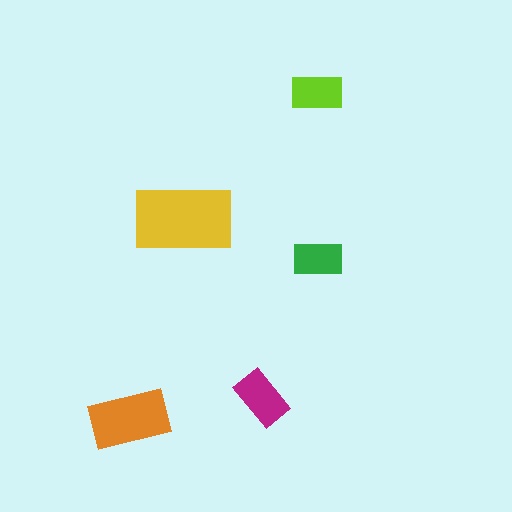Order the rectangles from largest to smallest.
the yellow one, the orange one, the magenta one, the lime one, the green one.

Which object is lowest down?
The orange rectangle is bottommost.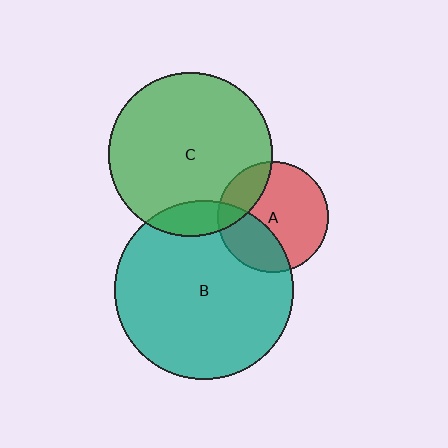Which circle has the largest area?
Circle B (teal).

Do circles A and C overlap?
Yes.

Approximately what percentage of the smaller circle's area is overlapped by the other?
Approximately 20%.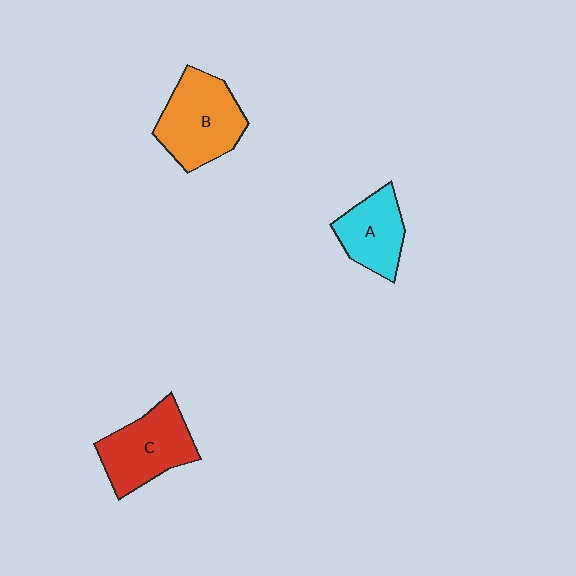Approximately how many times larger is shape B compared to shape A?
Approximately 1.4 times.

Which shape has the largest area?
Shape B (orange).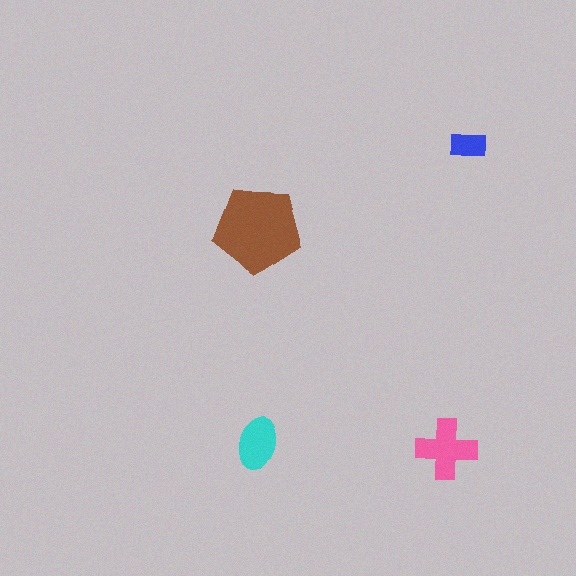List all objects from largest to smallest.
The brown pentagon, the pink cross, the cyan ellipse, the blue rectangle.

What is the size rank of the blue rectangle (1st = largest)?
4th.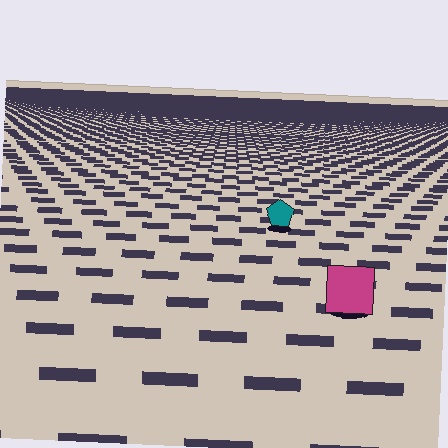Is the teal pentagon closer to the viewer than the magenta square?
No. The magenta square is closer — you can tell from the texture gradient: the ground texture is coarser near it.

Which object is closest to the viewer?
The magenta square is closest. The texture marks near it are larger and more spread out.